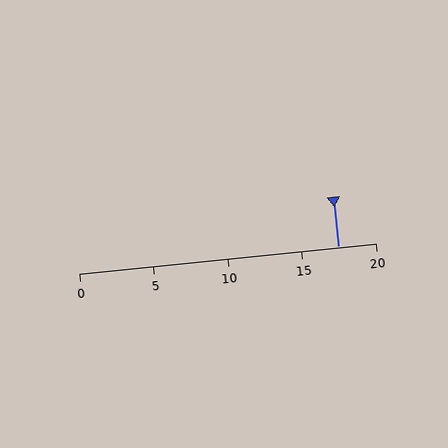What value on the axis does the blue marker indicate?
The marker indicates approximately 17.5.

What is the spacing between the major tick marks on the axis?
The major ticks are spaced 5 apart.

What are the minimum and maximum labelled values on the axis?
The axis runs from 0 to 20.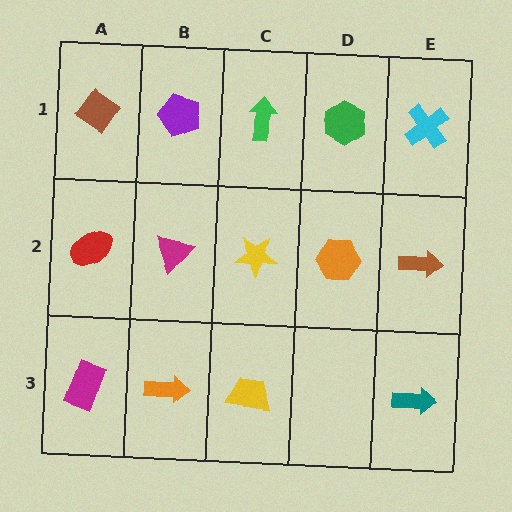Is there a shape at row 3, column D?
No, that cell is empty.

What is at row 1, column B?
A purple pentagon.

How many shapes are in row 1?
5 shapes.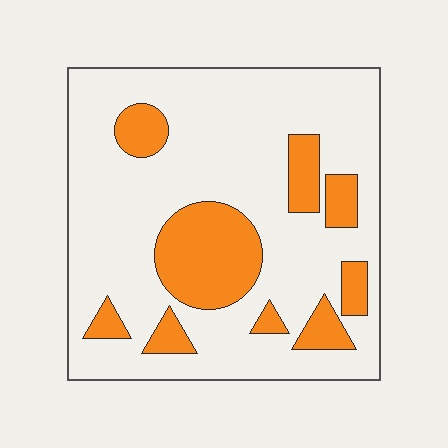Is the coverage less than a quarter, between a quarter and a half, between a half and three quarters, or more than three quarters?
Less than a quarter.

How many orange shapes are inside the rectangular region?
9.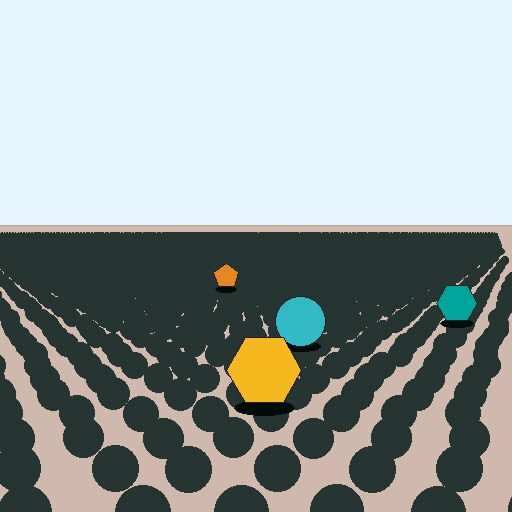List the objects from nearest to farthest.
From nearest to farthest: the yellow hexagon, the cyan circle, the teal hexagon, the orange pentagon.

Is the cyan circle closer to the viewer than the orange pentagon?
Yes. The cyan circle is closer — you can tell from the texture gradient: the ground texture is coarser near it.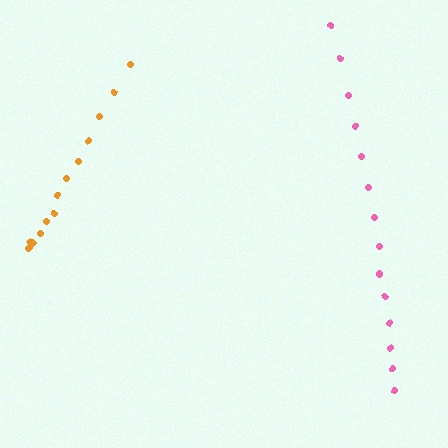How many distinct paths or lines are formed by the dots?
There are 2 distinct paths.